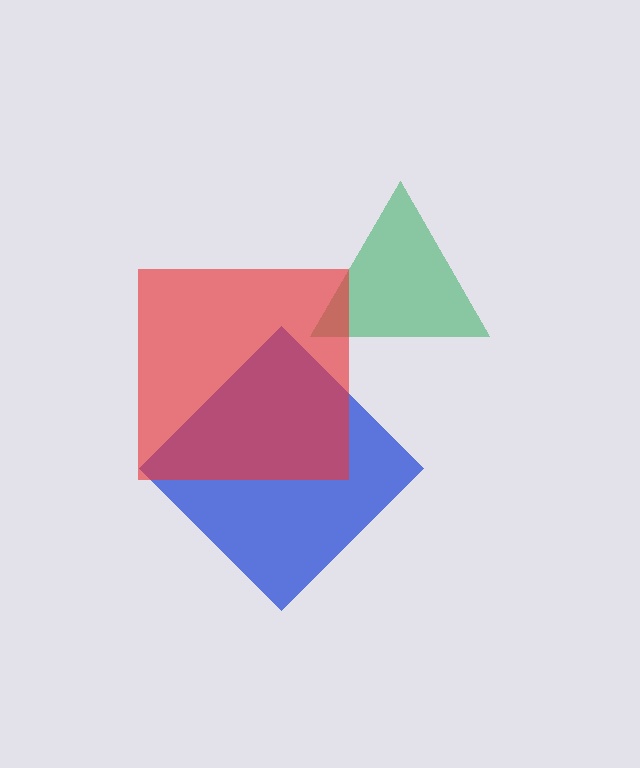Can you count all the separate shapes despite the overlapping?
Yes, there are 3 separate shapes.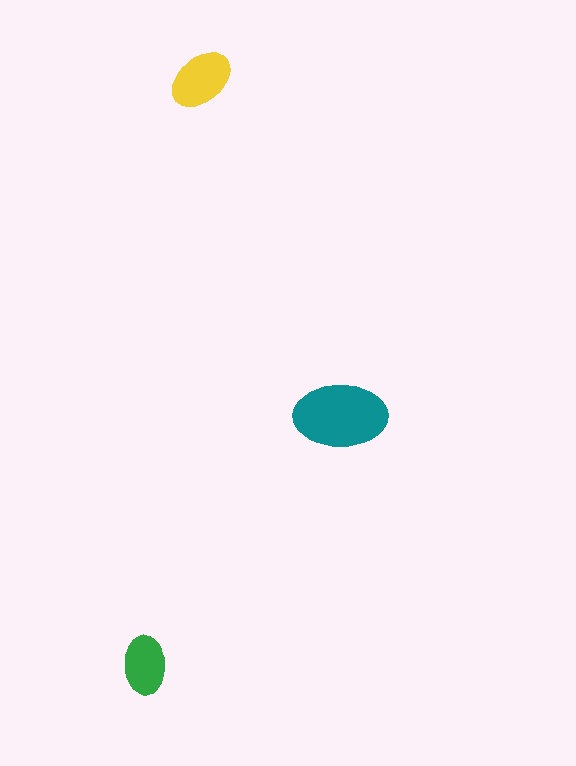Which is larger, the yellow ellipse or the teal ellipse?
The teal one.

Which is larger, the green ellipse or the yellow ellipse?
The yellow one.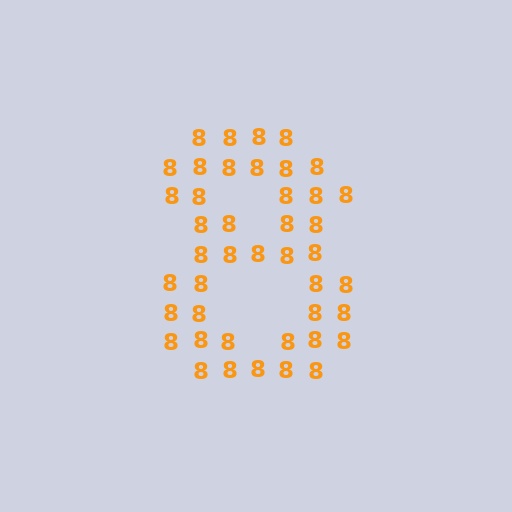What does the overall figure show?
The overall figure shows the digit 8.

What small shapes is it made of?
It is made of small digit 8's.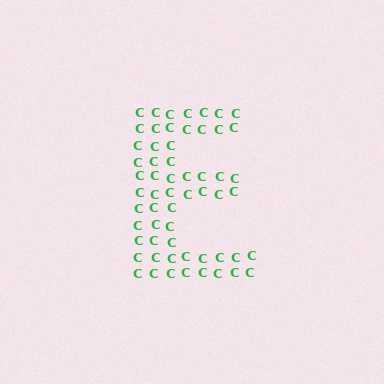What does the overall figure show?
The overall figure shows the letter E.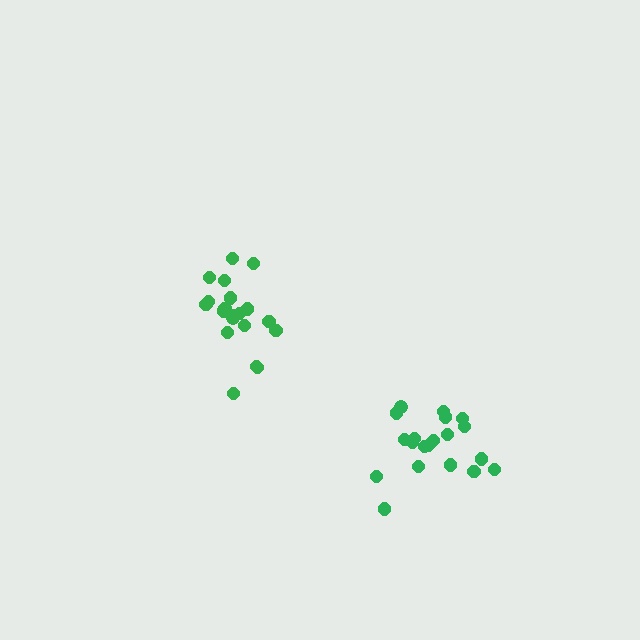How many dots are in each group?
Group 1: 20 dots, Group 2: 20 dots (40 total).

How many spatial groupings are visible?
There are 2 spatial groupings.